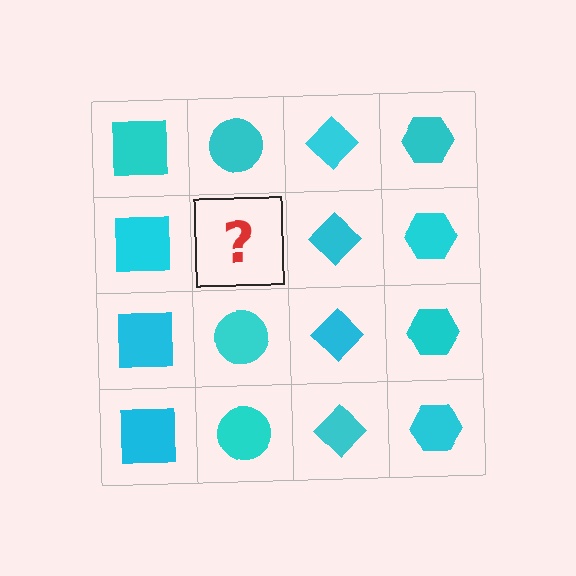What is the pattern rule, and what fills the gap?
The rule is that each column has a consistent shape. The gap should be filled with a cyan circle.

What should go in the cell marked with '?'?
The missing cell should contain a cyan circle.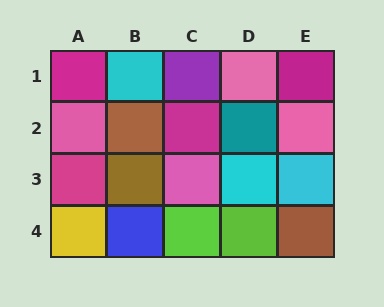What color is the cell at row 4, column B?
Blue.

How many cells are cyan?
3 cells are cyan.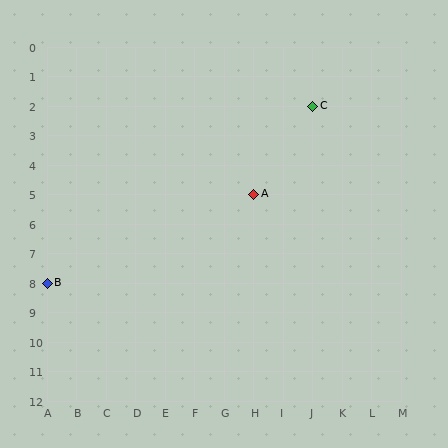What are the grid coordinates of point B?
Point B is at grid coordinates (A, 8).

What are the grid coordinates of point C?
Point C is at grid coordinates (J, 2).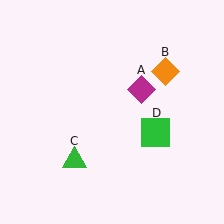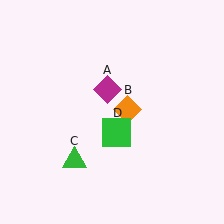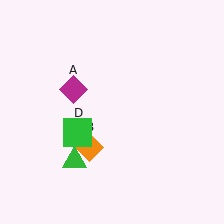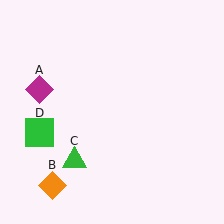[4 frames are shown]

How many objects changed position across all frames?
3 objects changed position: magenta diamond (object A), orange diamond (object B), green square (object D).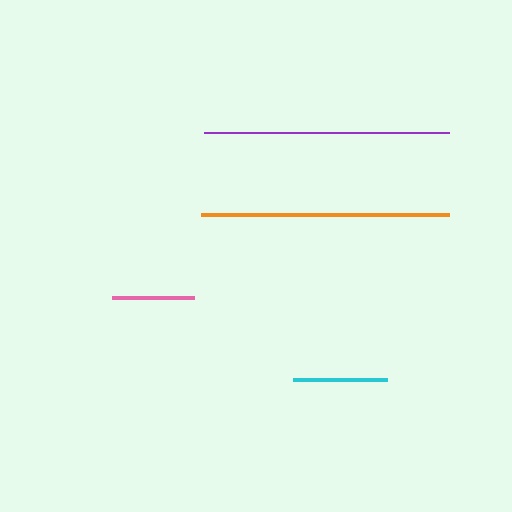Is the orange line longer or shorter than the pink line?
The orange line is longer than the pink line.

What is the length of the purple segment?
The purple segment is approximately 244 pixels long.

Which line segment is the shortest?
The pink line is the shortest at approximately 83 pixels.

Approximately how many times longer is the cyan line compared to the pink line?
The cyan line is approximately 1.1 times the length of the pink line.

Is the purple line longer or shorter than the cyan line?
The purple line is longer than the cyan line.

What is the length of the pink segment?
The pink segment is approximately 83 pixels long.